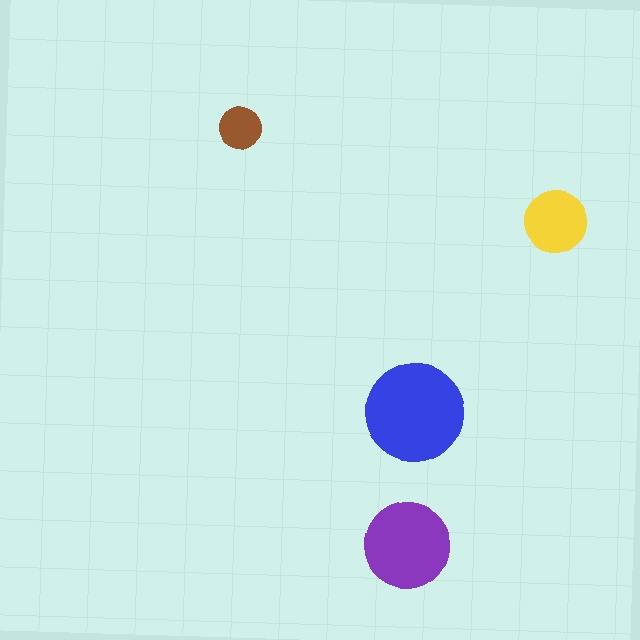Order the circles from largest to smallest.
the blue one, the purple one, the yellow one, the brown one.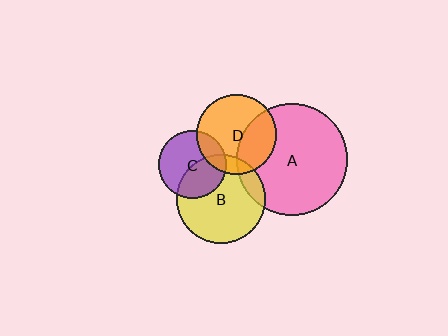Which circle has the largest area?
Circle A (pink).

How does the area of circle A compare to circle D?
Approximately 1.9 times.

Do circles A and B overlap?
Yes.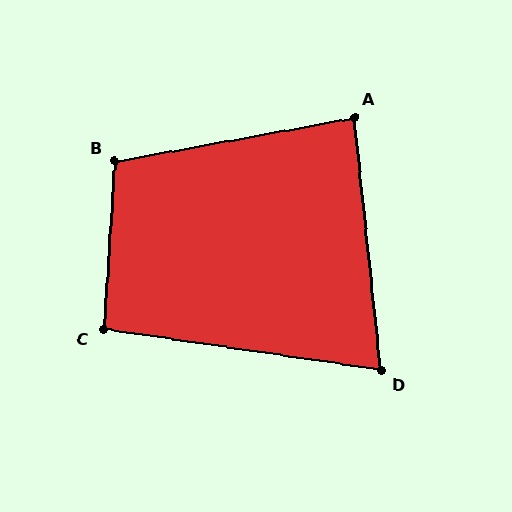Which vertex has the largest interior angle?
B, at approximately 104 degrees.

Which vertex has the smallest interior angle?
D, at approximately 76 degrees.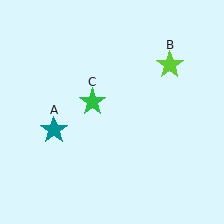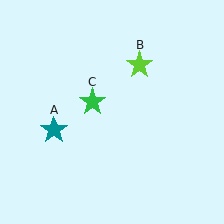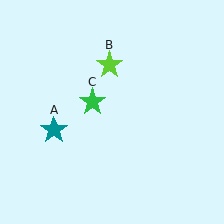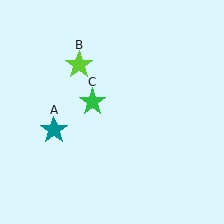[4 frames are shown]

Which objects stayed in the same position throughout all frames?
Teal star (object A) and green star (object C) remained stationary.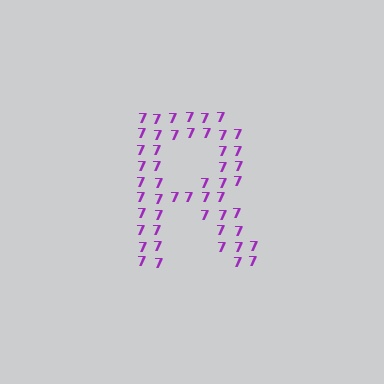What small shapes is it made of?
It is made of small digit 7's.